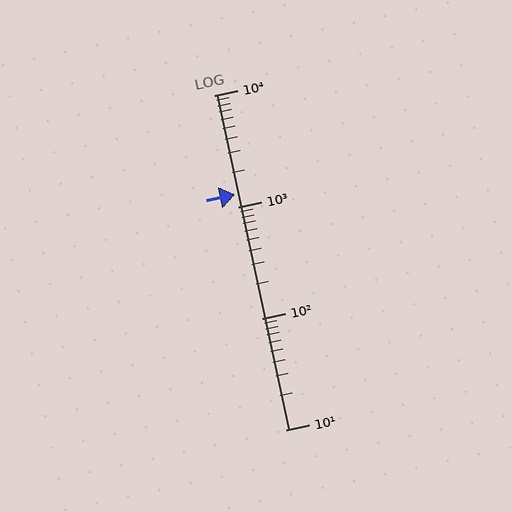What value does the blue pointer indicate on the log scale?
The pointer indicates approximately 1300.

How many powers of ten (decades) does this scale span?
The scale spans 3 decades, from 10 to 10000.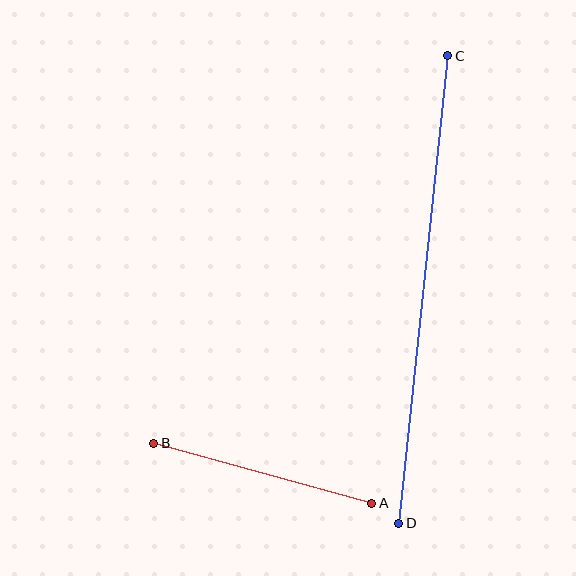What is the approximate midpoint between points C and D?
The midpoint is at approximately (423, 290) pixels.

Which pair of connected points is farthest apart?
Points C and D are farthest apart.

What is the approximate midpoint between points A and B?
The midpoint is at approximately (263, 473) pixels.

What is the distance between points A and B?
The distance is approximately 226 pixels.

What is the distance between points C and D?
The distance is approximately 470 pixels.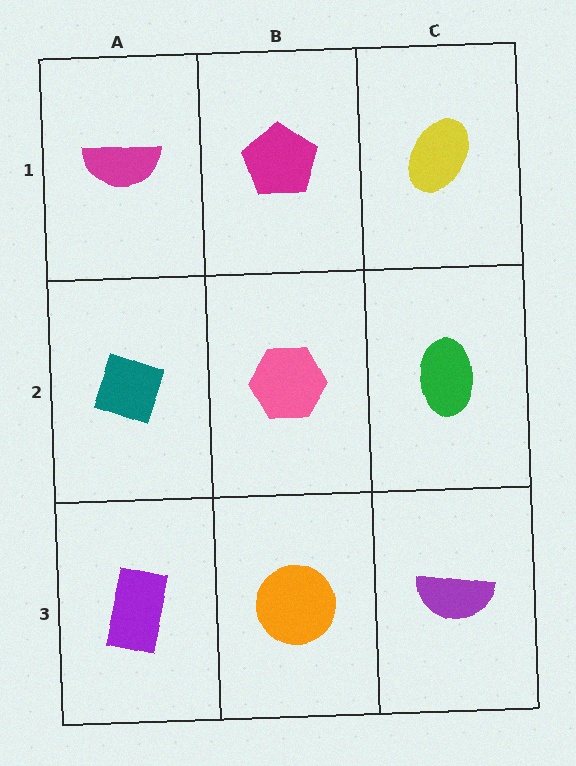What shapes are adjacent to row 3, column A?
A teal diamond (row 2, column A), an orange circle (row 3, column B).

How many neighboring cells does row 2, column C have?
3.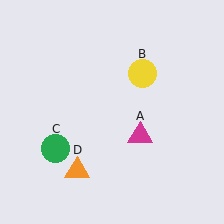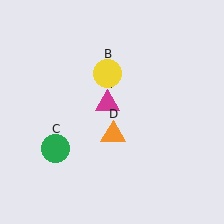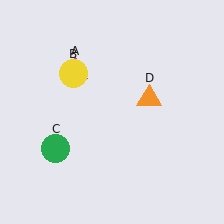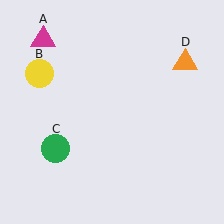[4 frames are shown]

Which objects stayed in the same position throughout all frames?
Green circle (object C) remained stationary.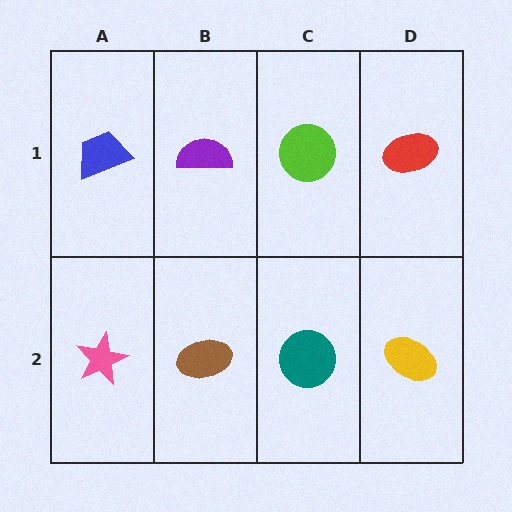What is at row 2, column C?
A teal circle.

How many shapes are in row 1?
4 shapes.